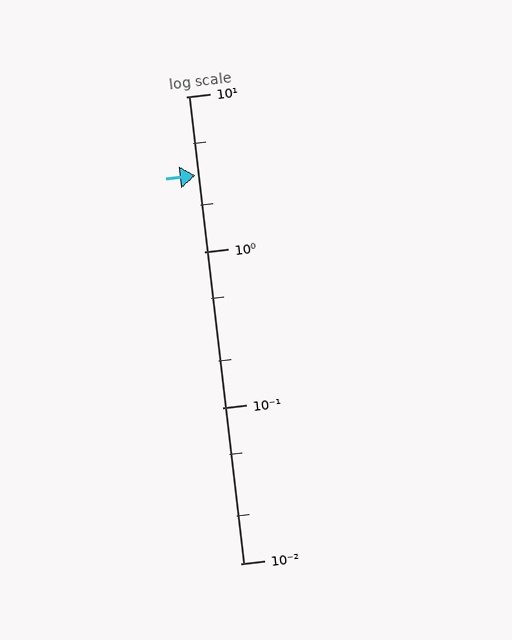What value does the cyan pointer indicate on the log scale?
The pointer indicates approximately 3.1.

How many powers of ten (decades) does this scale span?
The scale spans 3 decades, from 0.01 to 10.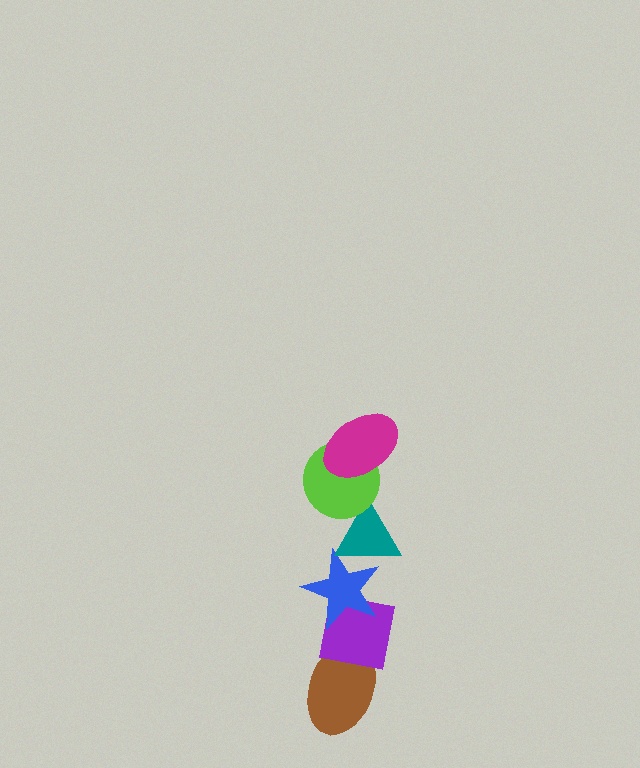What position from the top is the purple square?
The purple square is 5th from the top.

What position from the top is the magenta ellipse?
The magenta ellipse is 1st from the top.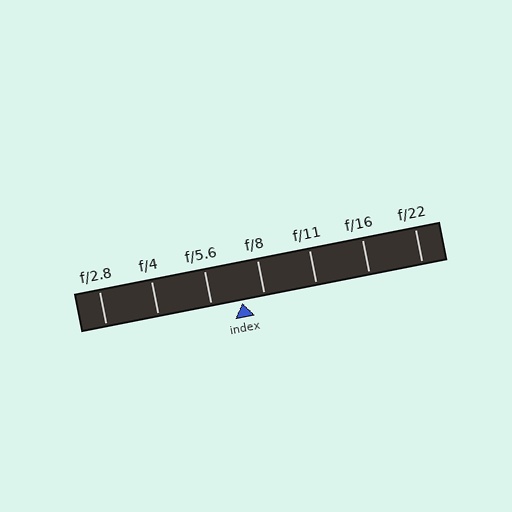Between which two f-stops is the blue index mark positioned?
The index mark is between f/5.6 and f/8.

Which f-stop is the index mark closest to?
The index mark is closest to f/8.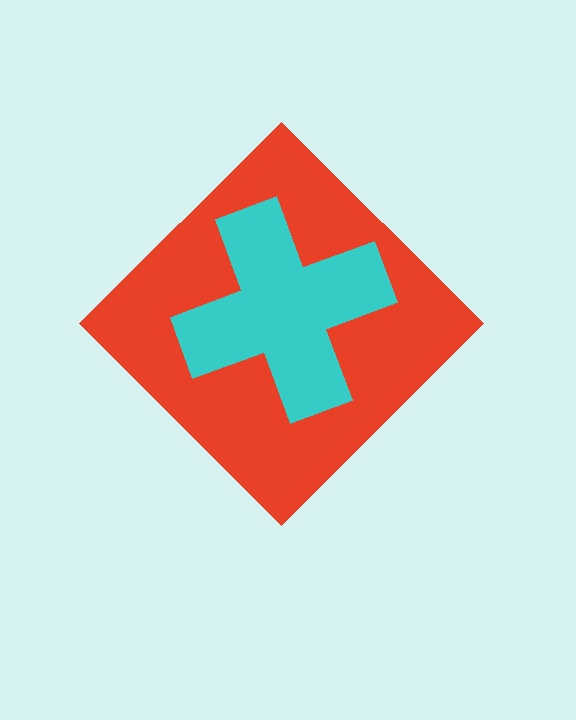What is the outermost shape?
The red diamond.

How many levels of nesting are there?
2.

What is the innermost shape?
The cyan cross.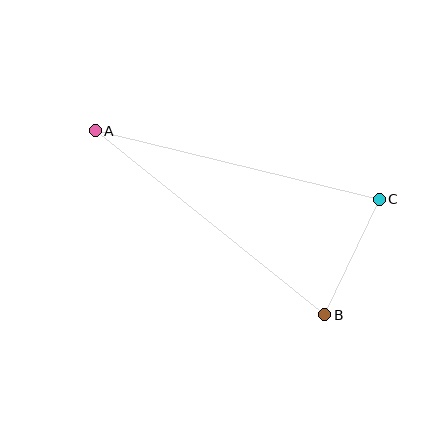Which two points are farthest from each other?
Points A and B are farthest from each other.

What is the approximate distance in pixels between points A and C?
The distance between A and C is approximately 292 pixels.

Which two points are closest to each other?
Points B and C are closest to each other.